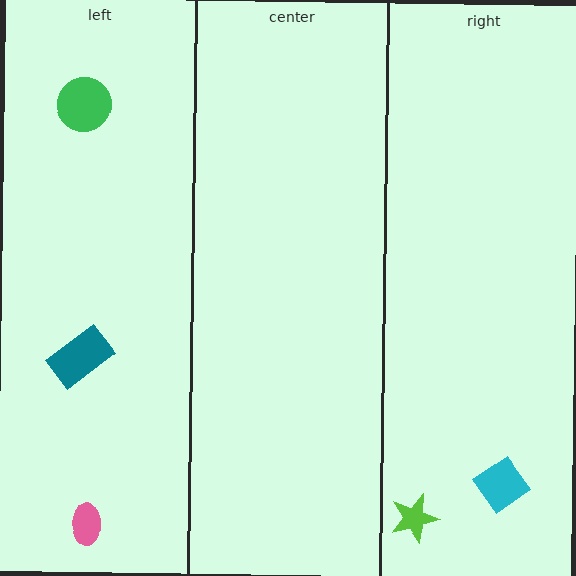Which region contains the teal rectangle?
The left region.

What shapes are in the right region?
The lime star, the cyan diamond.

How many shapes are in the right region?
2.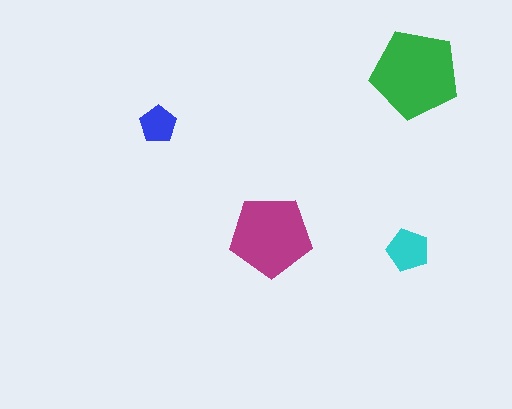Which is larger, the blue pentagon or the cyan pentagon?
The cyan one.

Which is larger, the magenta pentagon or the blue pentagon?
The magenta one.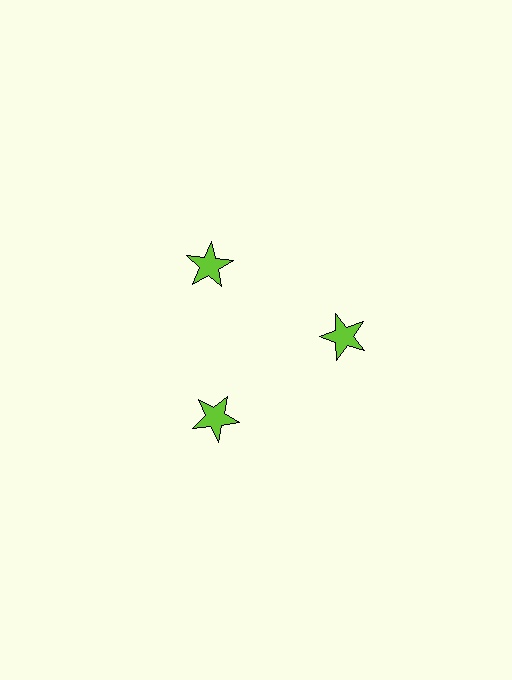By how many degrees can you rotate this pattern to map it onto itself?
The pattern maps onto itself every 120 degrees of rotation.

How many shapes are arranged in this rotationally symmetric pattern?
There are 3 shapes, arranged in 3 groups of 1.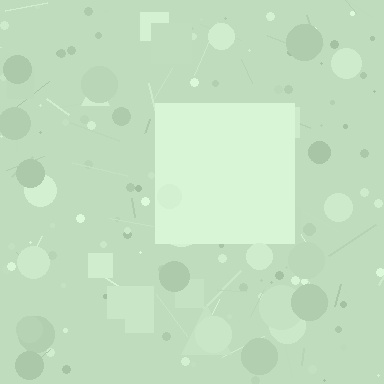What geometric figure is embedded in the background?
A square is embedded in the background.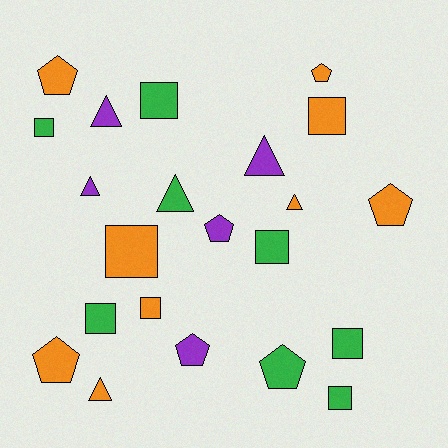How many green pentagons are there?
There is 1 green pentagon.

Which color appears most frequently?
Orange, with 9 objects.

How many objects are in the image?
There are 22 objects.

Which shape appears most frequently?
Square, with 9 objects.